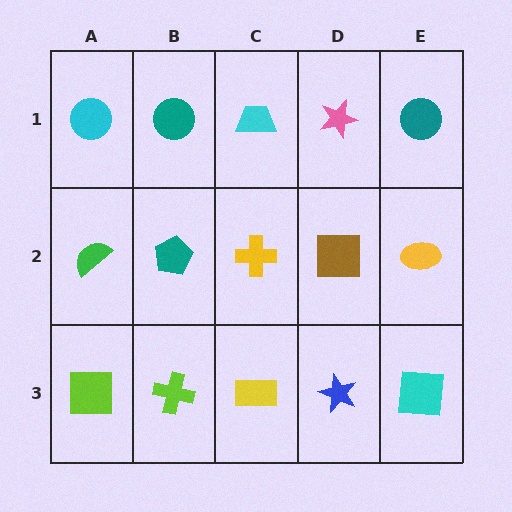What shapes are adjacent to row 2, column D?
A pink star (row 1, column D), a blue star (row 3, column D), a yellow cross (row 2, column C), a yellow ellipse (row 2, column E).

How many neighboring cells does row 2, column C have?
4.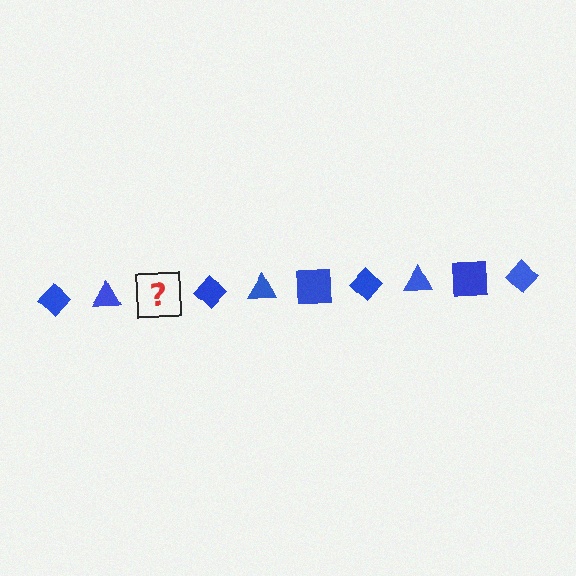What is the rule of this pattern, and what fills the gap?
The rule is that the pattern cycles through diamond, triangle, square shapes in blue. The gap should be filled with a blue square.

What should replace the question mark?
The question mark should be replaced with a blue square.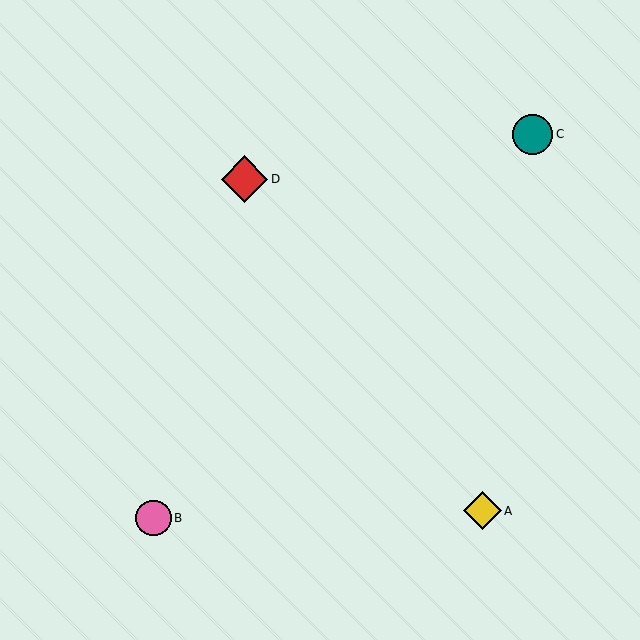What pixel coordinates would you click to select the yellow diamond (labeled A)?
Click at (482, 511) to select the yellow diamond A.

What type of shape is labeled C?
Shape C is a teal circle.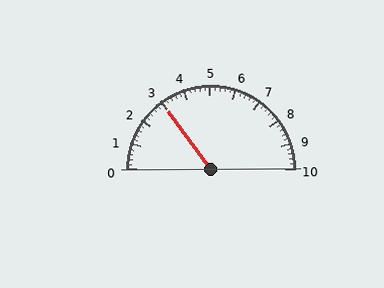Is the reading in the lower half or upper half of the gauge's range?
The reading is in the lower half of the range (0 to 10).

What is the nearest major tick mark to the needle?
The nearest major tick mark is 3.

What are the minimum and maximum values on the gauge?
The gauge ranges from 0 to 10.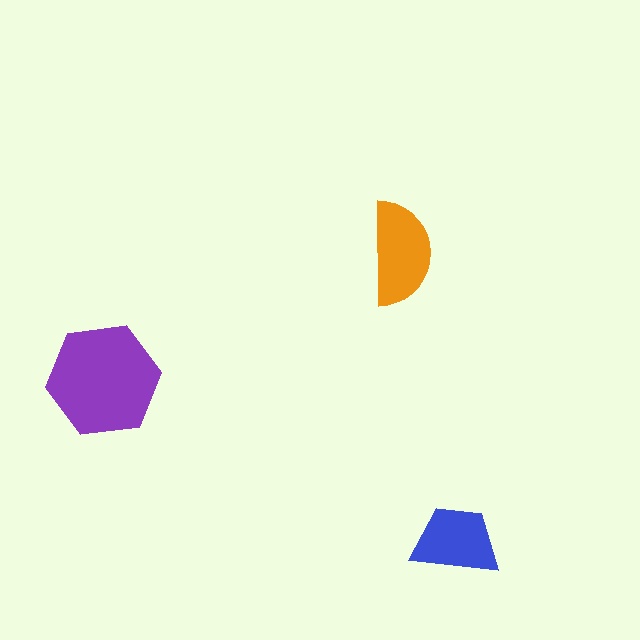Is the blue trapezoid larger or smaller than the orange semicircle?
Smaller.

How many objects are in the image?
There are 3 objects in the image.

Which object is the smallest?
The blue trapezoid.